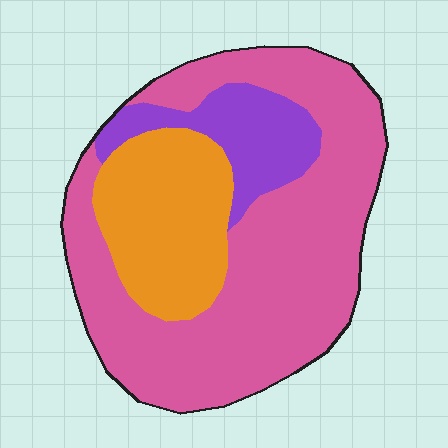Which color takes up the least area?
Purple, at roughly 15%.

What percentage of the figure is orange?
Orange takes up less than a quarter of the figure.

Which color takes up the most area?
Pink, at roughly 65%.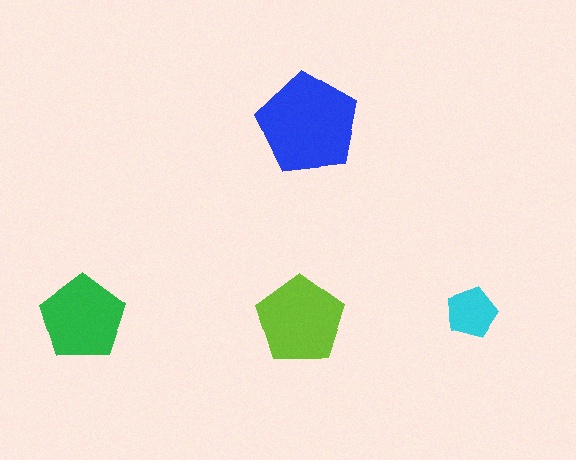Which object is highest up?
The blue pentagon is topmost.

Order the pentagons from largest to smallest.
the blue one, the lime one, the green one, the cyan one.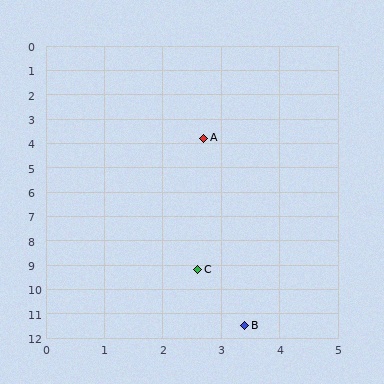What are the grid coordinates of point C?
Point C is at approximately (2.6, 9.2).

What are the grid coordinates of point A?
Point A is at approximately (2.7, 3.8).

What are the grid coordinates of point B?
Point B is at approximately (3.4, 11.5).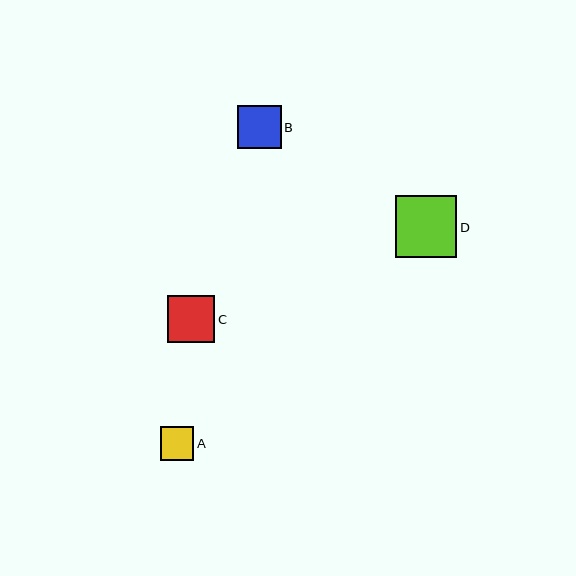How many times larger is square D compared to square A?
Square D is approximately 1.8 times the size of square A.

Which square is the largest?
Square D is the largest with a size of approximately 62 pixels.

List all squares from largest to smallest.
From largest to smallest: D, C, B, A.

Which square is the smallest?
Square A is the smallest with a size of approximately 33 pixels.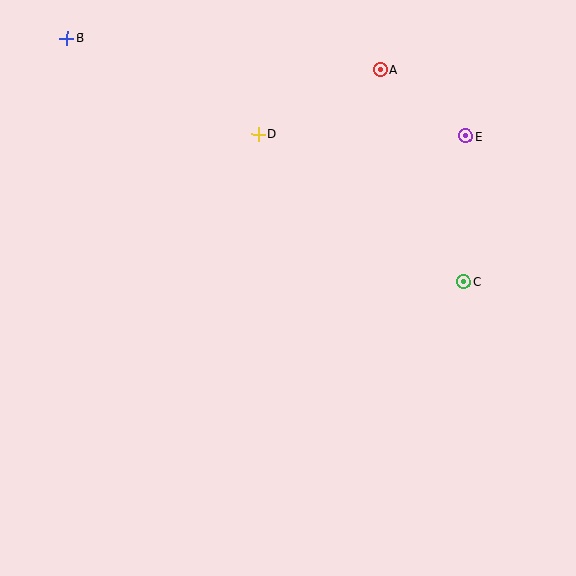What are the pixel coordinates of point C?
Point C is at (464, 282).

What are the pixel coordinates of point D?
Point D is at (258, 134).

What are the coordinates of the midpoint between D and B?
The midpoint between D and B is at (163, 86).